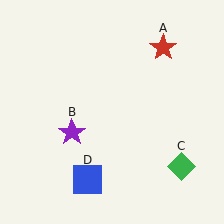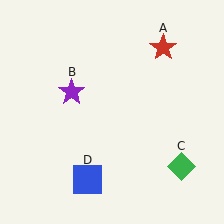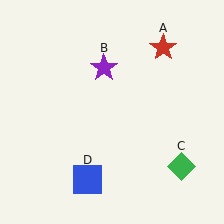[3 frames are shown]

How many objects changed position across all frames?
1 object changed position: purple star (object B).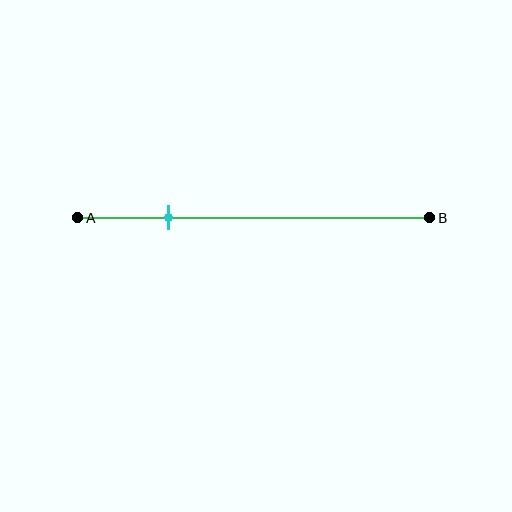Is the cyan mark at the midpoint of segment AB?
No, the mark is at about 25% from A, not at the 50% midpoint.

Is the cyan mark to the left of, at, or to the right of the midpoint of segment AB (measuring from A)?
The cyan mark is to the left of the midpoint of segment AB.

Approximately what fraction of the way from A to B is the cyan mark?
The cyan mark is approximately 25% of the way from A to B.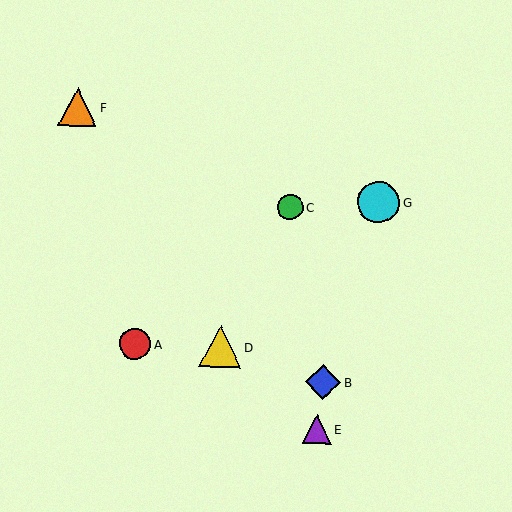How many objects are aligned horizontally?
2 objects (A, D) are aligned horizontally.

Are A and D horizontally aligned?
Yes, both are at y≈344.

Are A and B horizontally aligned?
No, A is at y≈344 and B is at y≈382.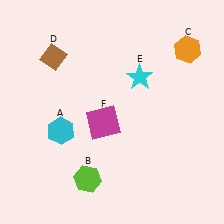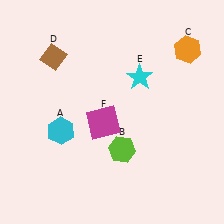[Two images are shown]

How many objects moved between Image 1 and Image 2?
1 object moved between the two images.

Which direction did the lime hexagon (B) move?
The lime hexagon (B) moved right.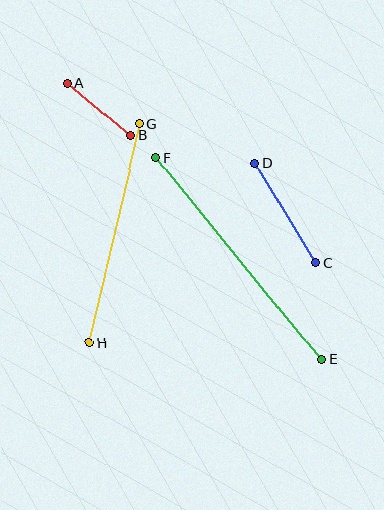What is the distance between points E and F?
The distance is approximately 261 pixels.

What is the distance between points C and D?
The distance is approximately 117 pixels.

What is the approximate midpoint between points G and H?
The midpoint is at approximately (114, 233) pixels.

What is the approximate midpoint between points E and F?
The midpoint is at approximately (239, 259) pixels.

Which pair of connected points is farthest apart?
Points E and F are farthest apart.